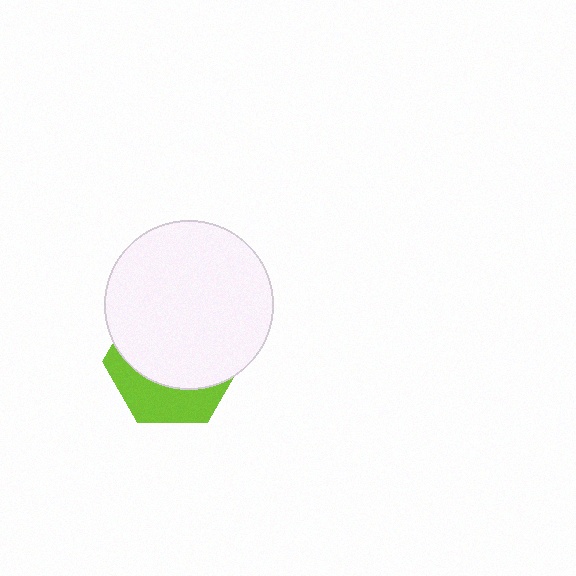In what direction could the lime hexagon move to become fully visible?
The lime hexagon could move down. That would shift it out from behind the white circle entirely.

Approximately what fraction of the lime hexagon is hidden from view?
Roughly 66% of the lime hexagon is hidden behind the white circle.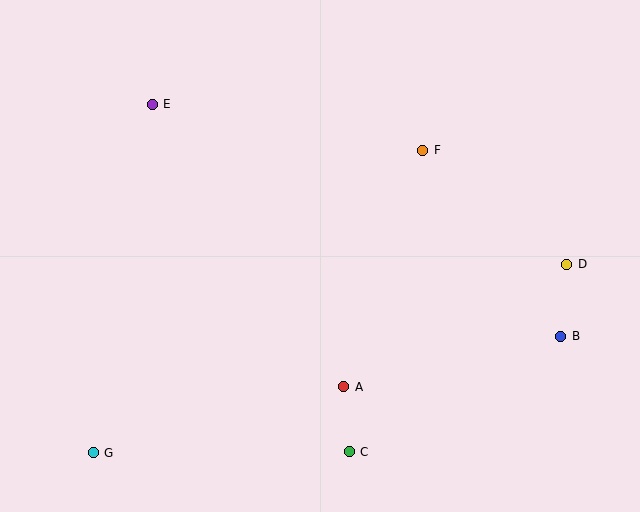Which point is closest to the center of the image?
Point A at (344, 387) is closest to the center.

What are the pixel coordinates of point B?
Point B is at (561, 336).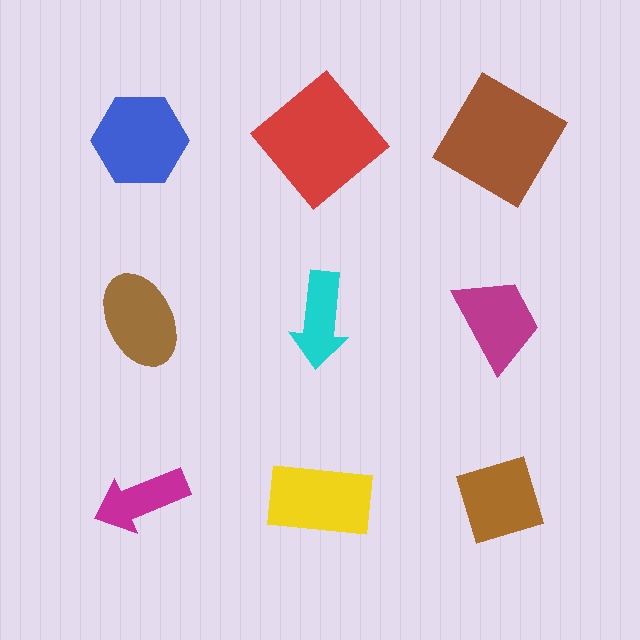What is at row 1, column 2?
A red diamond.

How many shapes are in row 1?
3 shapes.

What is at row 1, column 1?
A blue hexagon.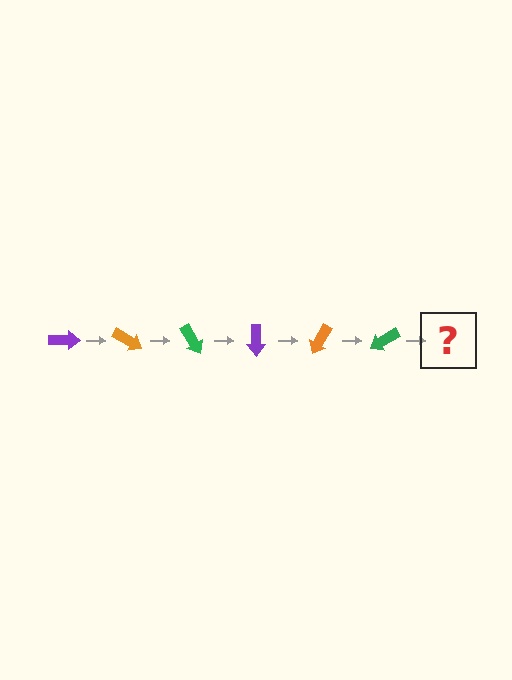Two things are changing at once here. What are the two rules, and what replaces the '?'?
The two rules are that it rotates 30 degrees each step and the color cycles through purple, orange, and green. The '?' should be a purple arrow, rotated 180 degrees from the start.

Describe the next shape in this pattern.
It should be a purple arrow, rotated 180 degrees from the start.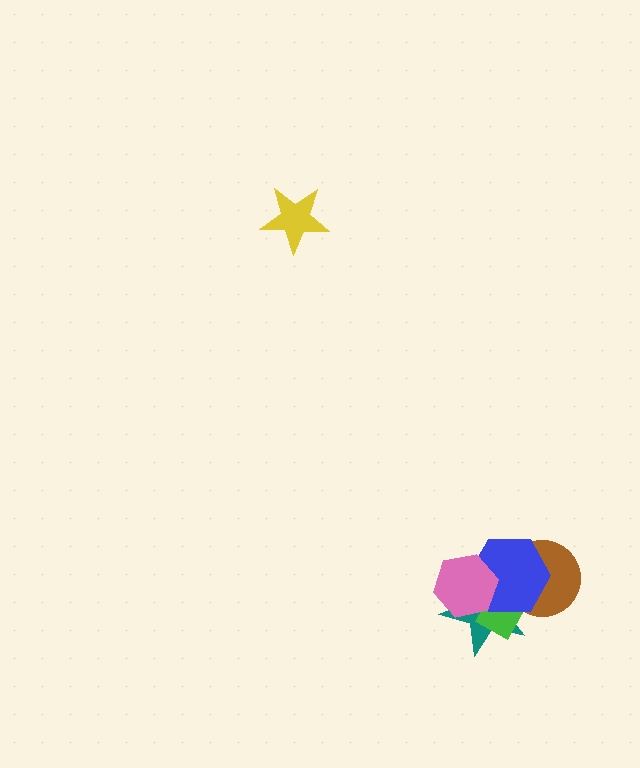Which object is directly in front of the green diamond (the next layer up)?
The brown circle is directly in front of the green diamond.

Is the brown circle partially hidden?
Yes, it is partially covered by another shape.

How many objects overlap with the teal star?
4 objects overlap with the teal star.